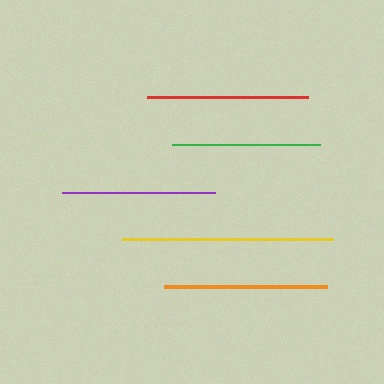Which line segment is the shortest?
The green line is the shortest at approximately 149 pixels.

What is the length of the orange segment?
The orange segment is approximately 163 pixels long.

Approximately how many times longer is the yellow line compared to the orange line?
The yellow line is approximately 1.3 times the length of the orange line.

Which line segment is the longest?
The yellow line is the longest at approximately 211 pixels.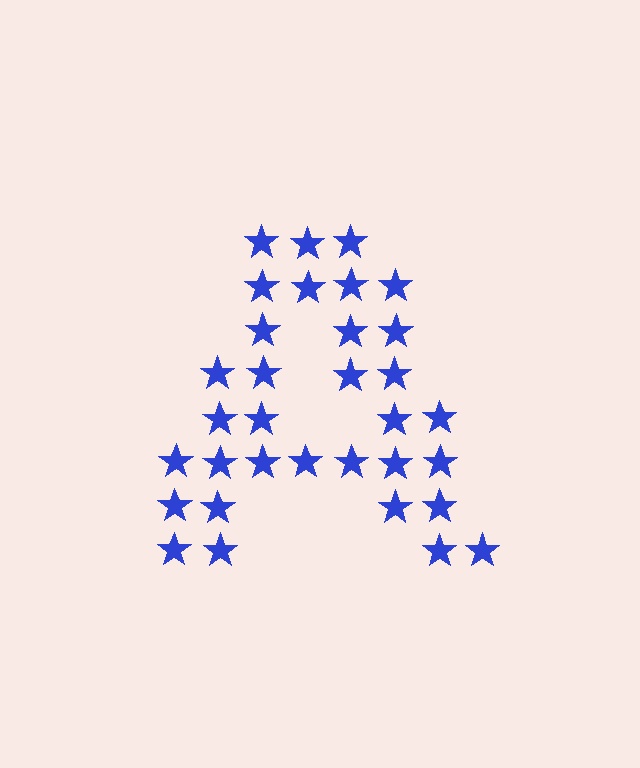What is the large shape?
The large shape is the letter A.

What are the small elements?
The small elements are stars.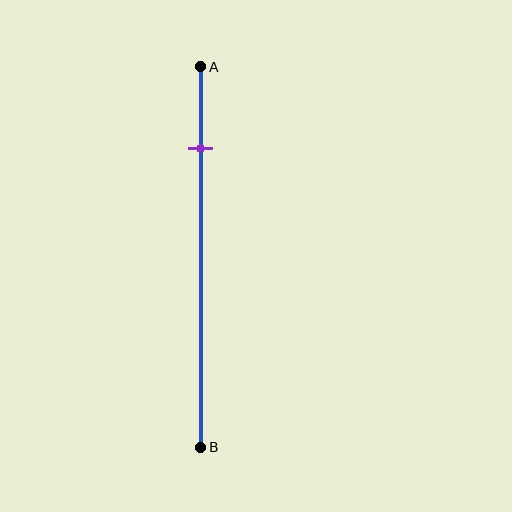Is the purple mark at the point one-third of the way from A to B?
No, the mark is at about 20% from A, not at the 33% one-third point.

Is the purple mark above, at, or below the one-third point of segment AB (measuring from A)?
The purple mark is above the one-third point of segment AB.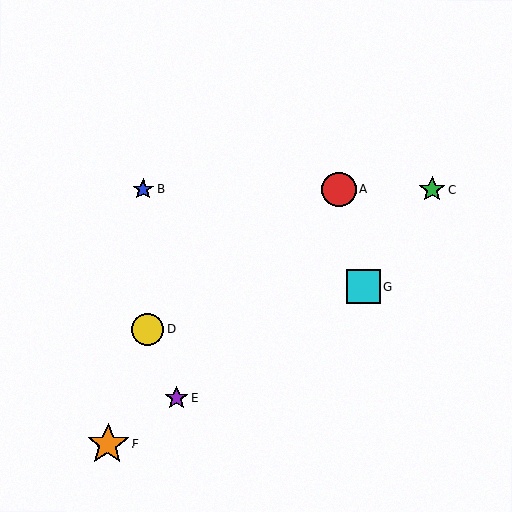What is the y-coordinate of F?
Object F is at y≈444.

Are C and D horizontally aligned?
No, C is at y≈190 and D is at y≈329.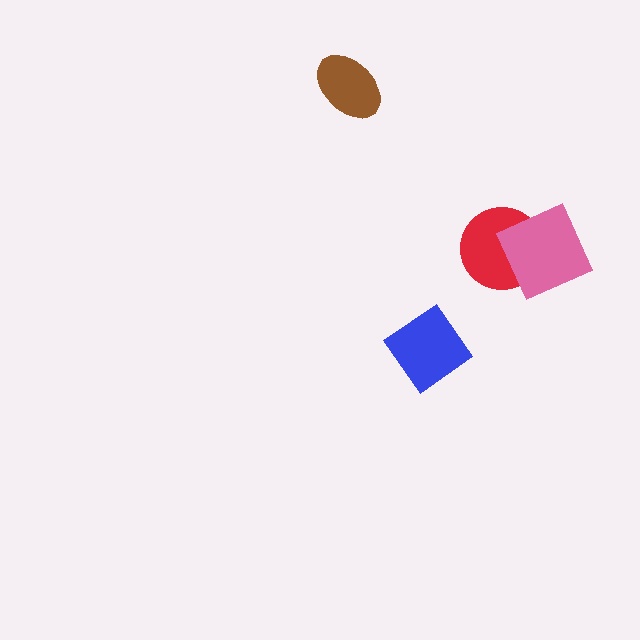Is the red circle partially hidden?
Yes, it is partially covered by another shape.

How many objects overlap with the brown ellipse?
0 objects overlap with the brown ellipse.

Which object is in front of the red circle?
The pink square is in front of the red circle.